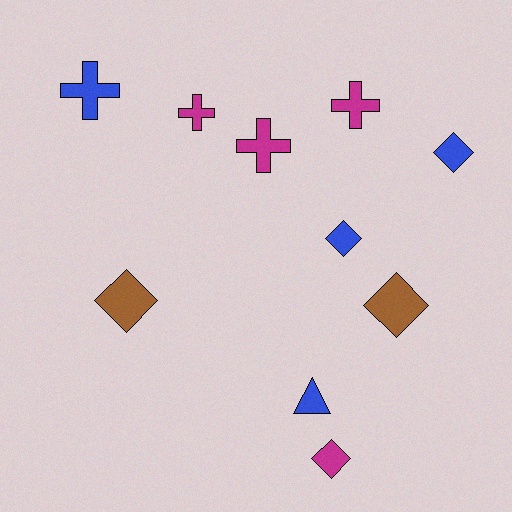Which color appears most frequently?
Blue, with 4 objects.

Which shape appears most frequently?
Diamond, with 5 objects.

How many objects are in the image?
There are 10 objects.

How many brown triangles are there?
There are no brown triangles.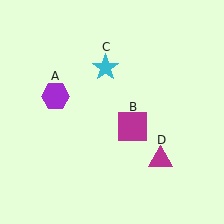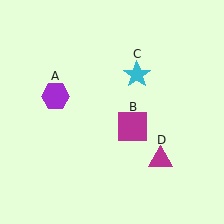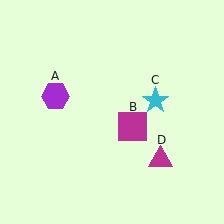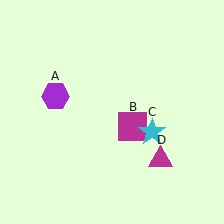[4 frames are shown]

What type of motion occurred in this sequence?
The cyan star (object C) rotated clockwise around the center of the scene.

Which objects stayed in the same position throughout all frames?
Purple hexagon (object A) and magenta square (object B) and magenta triangle (object D) remained stationary.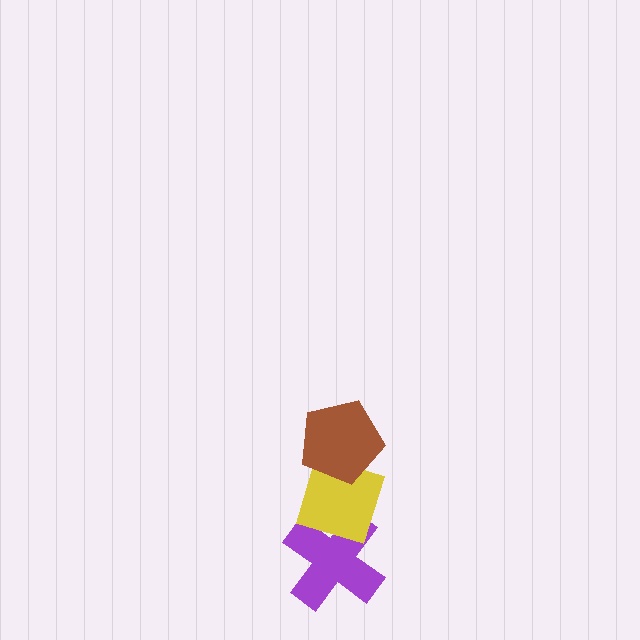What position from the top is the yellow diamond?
The yellow diamond is 2nd from the top.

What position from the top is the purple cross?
The purple cross is 3rd from the top.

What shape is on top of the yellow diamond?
The brown pentagon is on top of the yellow diamond.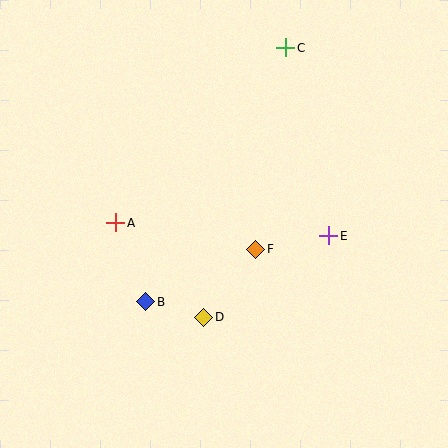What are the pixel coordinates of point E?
Point E is at (329, 236).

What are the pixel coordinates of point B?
Point B is at (145, 302).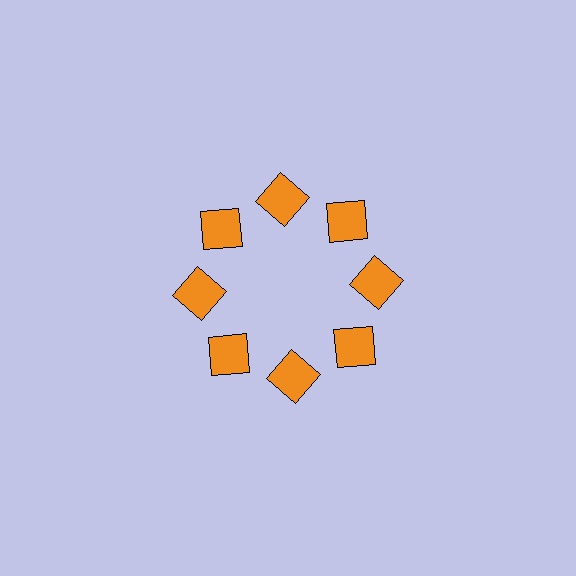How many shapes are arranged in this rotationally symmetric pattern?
There are 8 shapes, arranged in 8 groups of 1.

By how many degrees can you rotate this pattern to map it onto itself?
The pattern maps onto itself every 45 degrees of rotation.